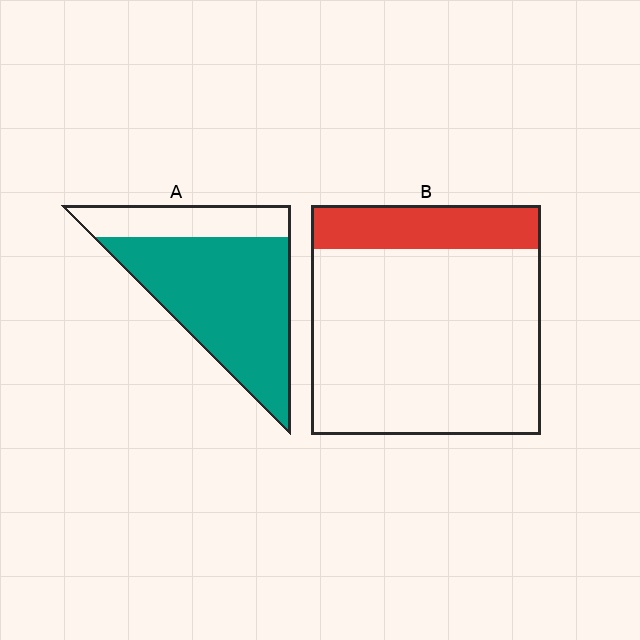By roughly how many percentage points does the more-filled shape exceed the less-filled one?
By roughly 55 percentage points (A over B).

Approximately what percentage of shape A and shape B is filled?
A is approximately 75% and B is approximately 20%.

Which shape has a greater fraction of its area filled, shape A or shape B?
Shape A.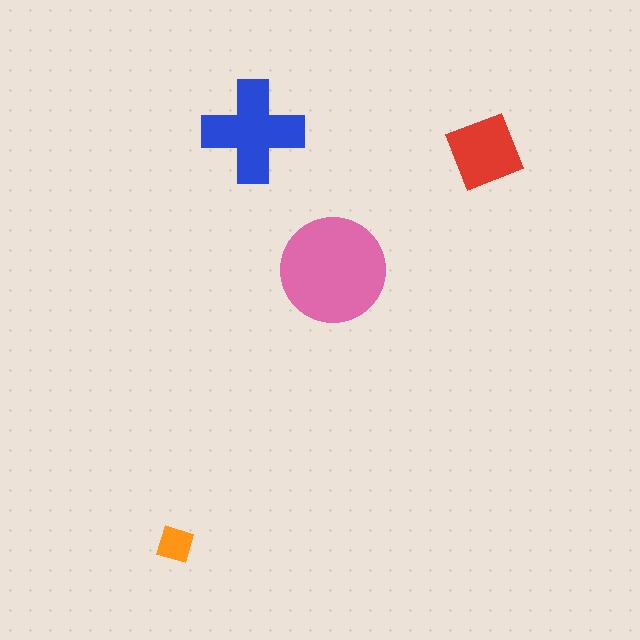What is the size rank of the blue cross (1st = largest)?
2nd.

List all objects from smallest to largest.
The orange diamond, the red square, the blue cross, the pink circle.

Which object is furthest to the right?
The red square is rightmost.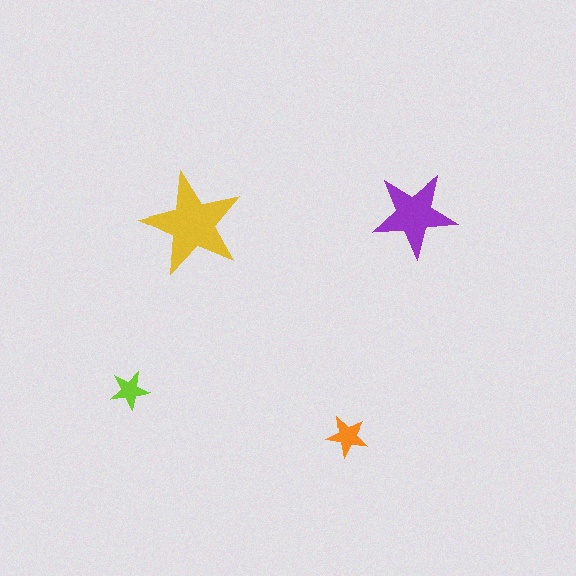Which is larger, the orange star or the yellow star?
The yellow one.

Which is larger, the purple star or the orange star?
The purple one.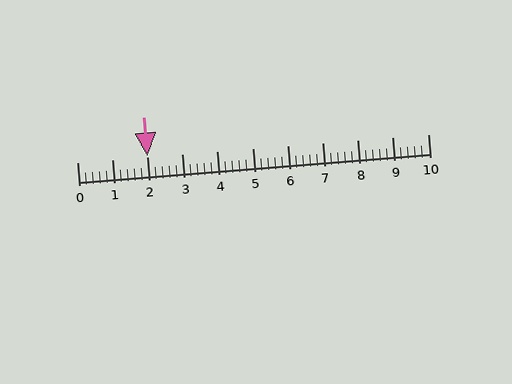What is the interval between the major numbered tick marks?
The major tick marks are spaced 1 units apart.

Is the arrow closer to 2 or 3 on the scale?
The arrow is closer to 2.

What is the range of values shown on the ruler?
The ruler shows values from 0 to 10.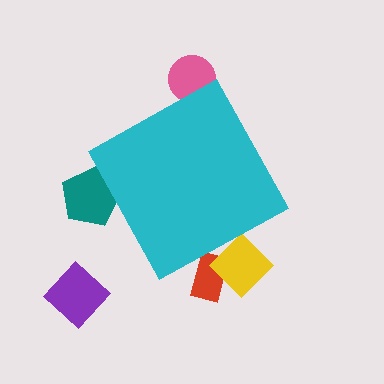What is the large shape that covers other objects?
A cyan diamond.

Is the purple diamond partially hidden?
No, the purple diamond is fully visible.